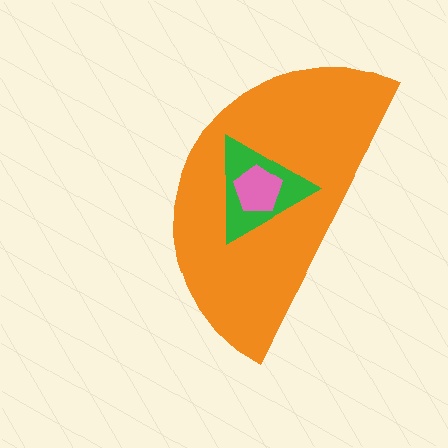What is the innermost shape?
The pink pentagon.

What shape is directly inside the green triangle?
The pink pentagon.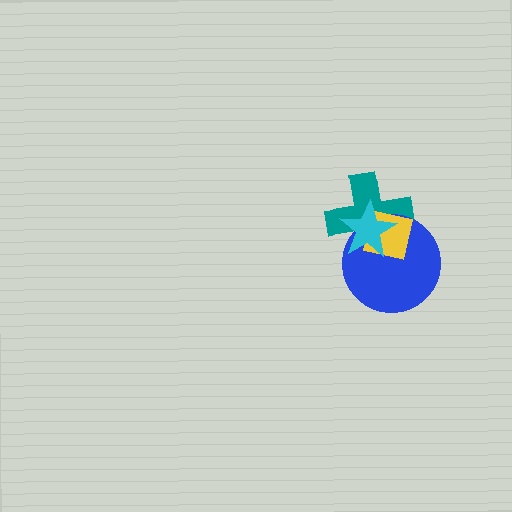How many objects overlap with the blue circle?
3 objects overlap with the blue circle.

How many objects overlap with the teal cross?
3 objects overlap with the teal cross.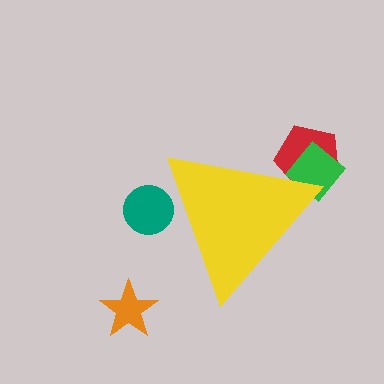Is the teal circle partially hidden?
Yes, the teal circle is partially hidden behind the yellow triangle.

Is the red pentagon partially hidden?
Yes, the red pentagon is partially hidden behind the yellow triangle.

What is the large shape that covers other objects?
A yellow triangle.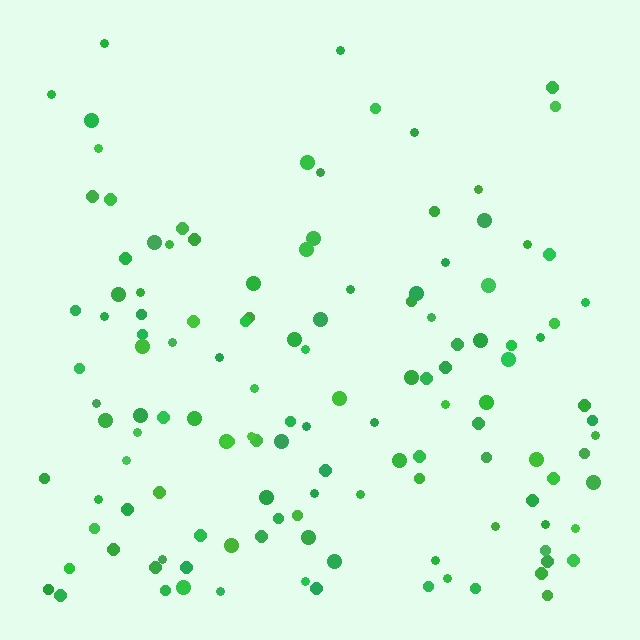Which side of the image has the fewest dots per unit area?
The top.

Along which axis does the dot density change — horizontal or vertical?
Vertical.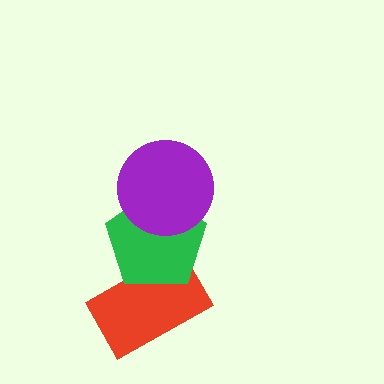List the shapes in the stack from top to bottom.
From top to bottom: the purple circle, the green pentagon, the red rectangle.